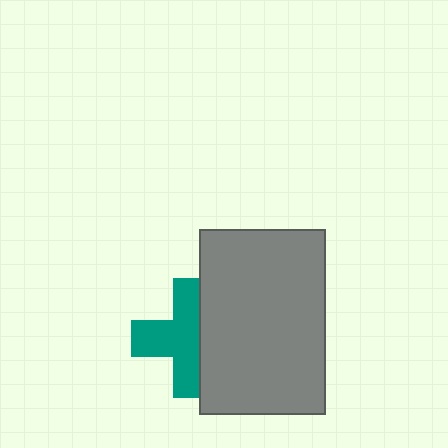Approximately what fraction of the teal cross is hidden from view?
Roughly 37% of the teal cross is hidden behind the gray rectangle.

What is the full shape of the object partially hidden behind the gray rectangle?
The partially hidden object is a teal cross.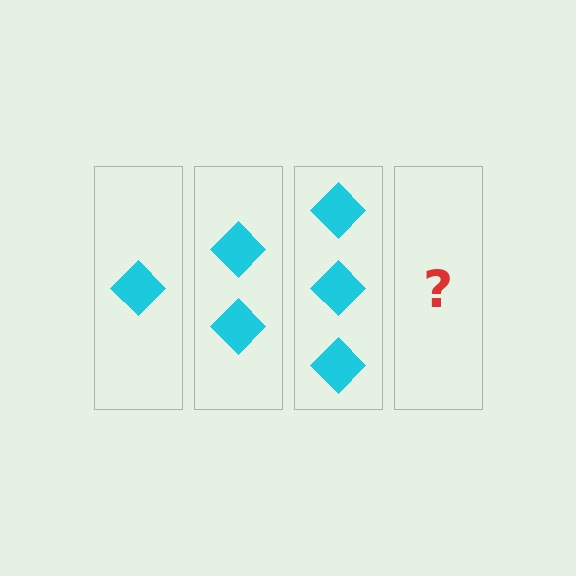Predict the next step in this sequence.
The next step is 4 diamonds.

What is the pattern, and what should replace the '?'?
The pattern is that each step adds one more diamond. The '?' should be 4 diamonds.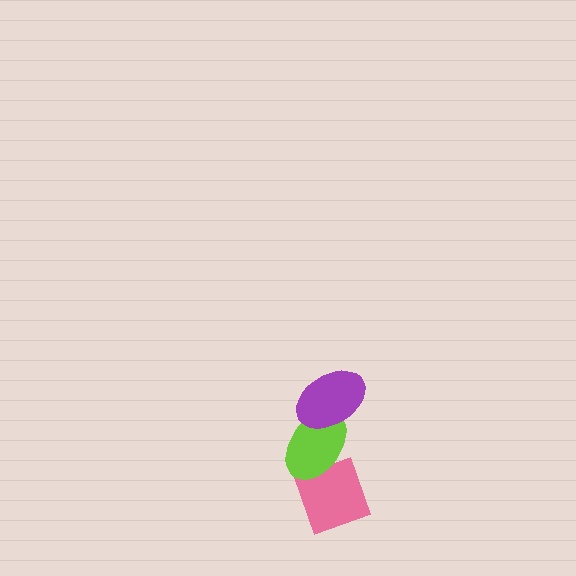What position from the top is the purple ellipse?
The purple ellipse is 1st from the top.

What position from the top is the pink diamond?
The pink diamond is 3rd from the top.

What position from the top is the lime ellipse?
The lime ellipse is 2nd from the top.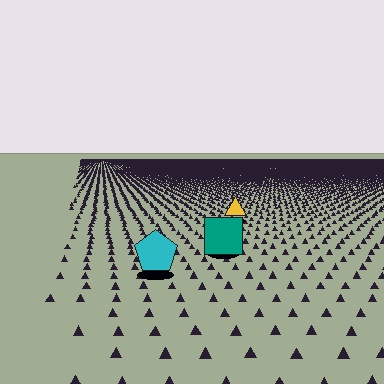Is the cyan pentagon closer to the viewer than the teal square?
Yes. The cyan pentagon is closer — you can tell from the texture gradient: the ground texture is coarser near it.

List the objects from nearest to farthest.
From nearest to farthest: the cyan pentagon, the teal square, the yellow triangle.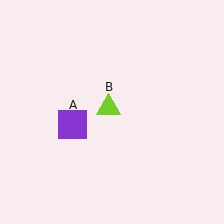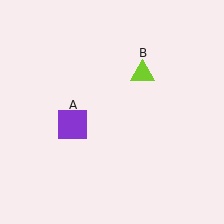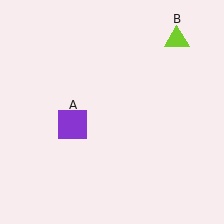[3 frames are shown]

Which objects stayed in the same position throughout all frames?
Purple square (object A) remained stationary.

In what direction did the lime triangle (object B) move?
The lime triangle (object B) moved up and to the right.